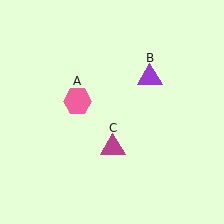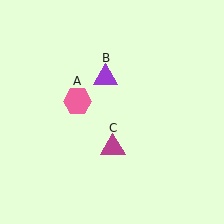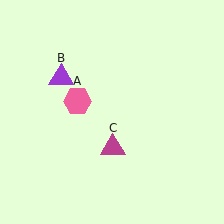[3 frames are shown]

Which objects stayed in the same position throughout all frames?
Pink hexagon (object A) and magenta triangle (object C) remained stationary.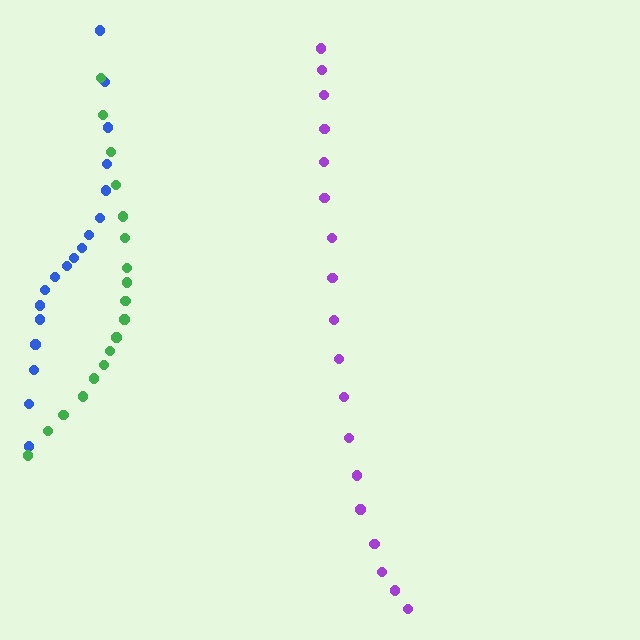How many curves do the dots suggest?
There are 3 distinct paths.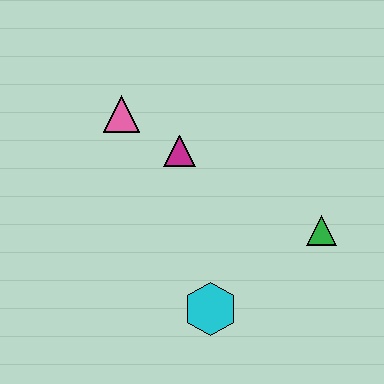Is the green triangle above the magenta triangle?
No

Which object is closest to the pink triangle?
The magenta triangle is closest to the pink triangle.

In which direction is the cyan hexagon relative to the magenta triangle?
The cyan hexagon is below the magenta triangle.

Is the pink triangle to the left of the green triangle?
Yes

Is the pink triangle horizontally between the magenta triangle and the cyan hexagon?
No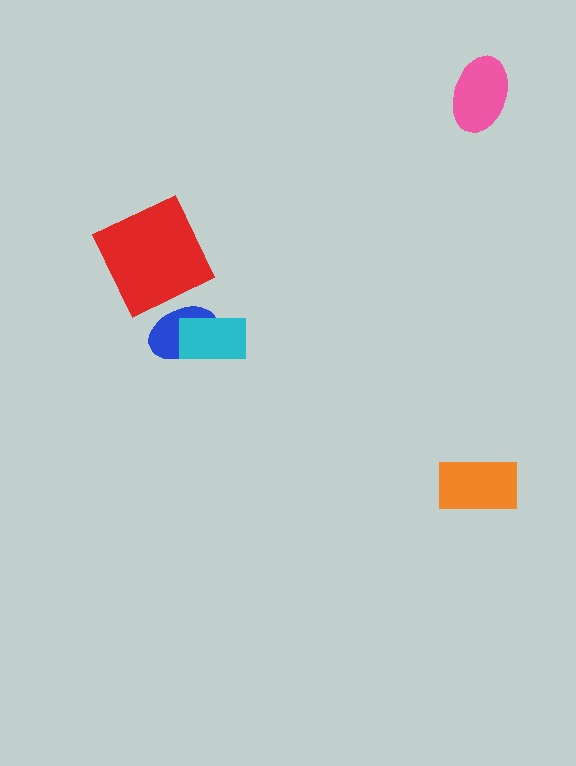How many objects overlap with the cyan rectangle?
1 object overlaps with the cyan rectangle.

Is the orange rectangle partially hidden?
No, no other shape covers it.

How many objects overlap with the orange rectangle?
0 objects overlap with the orange rectangle.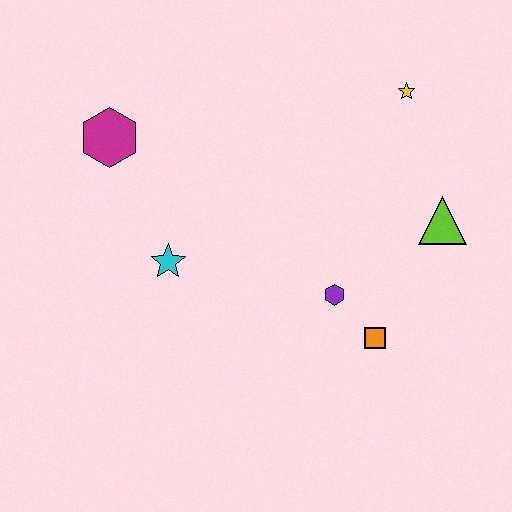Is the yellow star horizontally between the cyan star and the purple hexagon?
No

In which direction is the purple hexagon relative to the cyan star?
The purple hexagon is to the right of the cyan star.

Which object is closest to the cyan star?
The magenta hexagon is closest to the cyan star.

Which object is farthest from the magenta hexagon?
The lime triangle is farthest from the magenta hexagon.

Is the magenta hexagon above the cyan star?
Yes